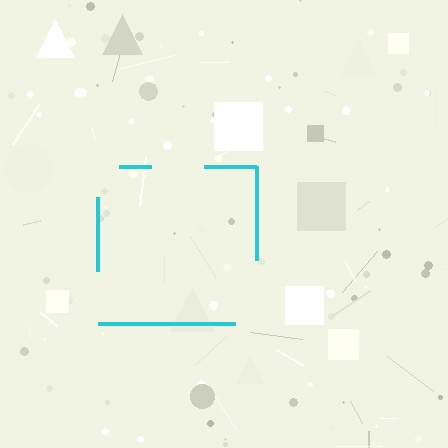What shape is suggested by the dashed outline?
The dashed outline suggests a square.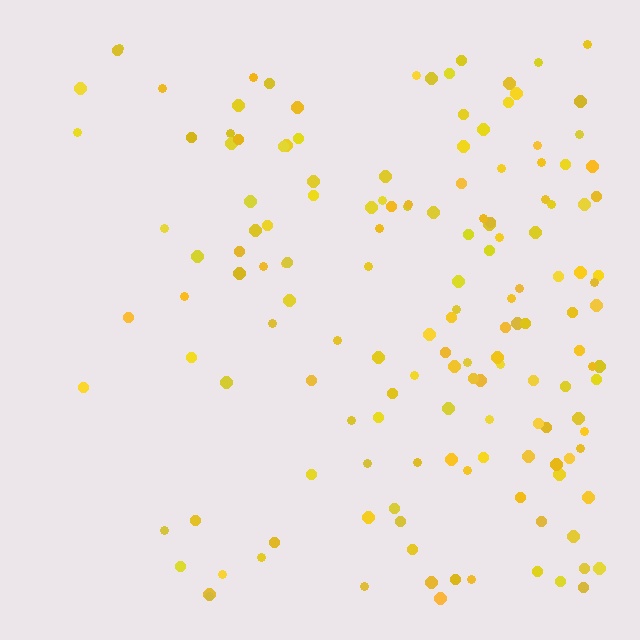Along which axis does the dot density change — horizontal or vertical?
Horizontal.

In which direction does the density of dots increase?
From left to right, with the right side densest.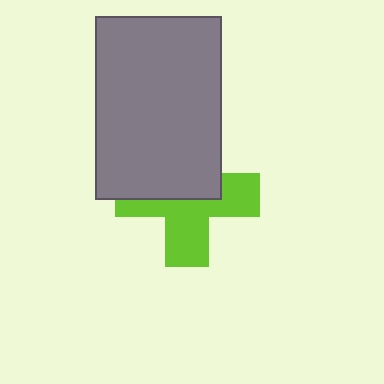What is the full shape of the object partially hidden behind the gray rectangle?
The partially hidden object is a lime cross.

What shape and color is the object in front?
The object in front is a gray rectangle.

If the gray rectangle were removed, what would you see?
You would see the complete lime cross.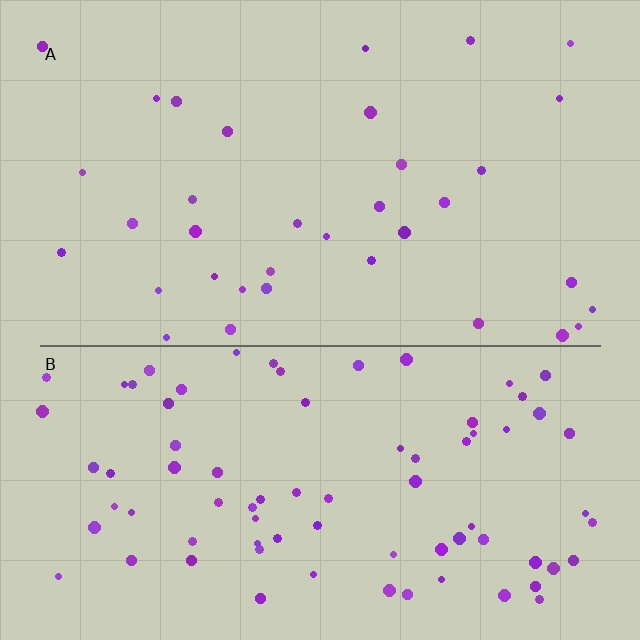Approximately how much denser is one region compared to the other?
Approximately 2.3× — region B over region A.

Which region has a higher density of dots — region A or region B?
B (the bottom).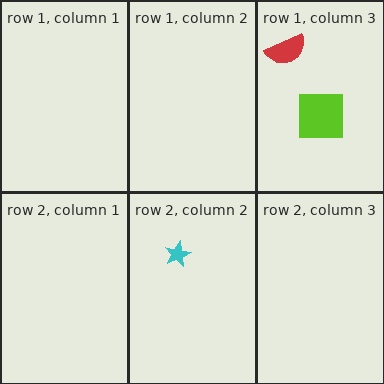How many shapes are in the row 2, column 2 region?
1.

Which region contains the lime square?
The row 1, column 3 region.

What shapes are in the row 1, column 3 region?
The red semicircle, the lime square.